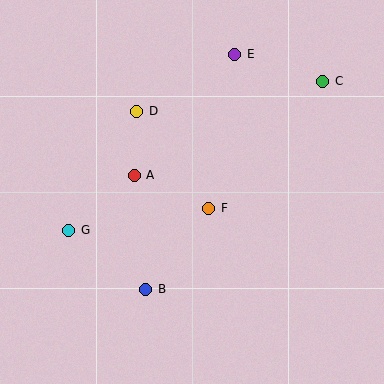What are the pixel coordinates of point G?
Point G is at (69, 230).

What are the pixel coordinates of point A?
Point A is at (134, 175).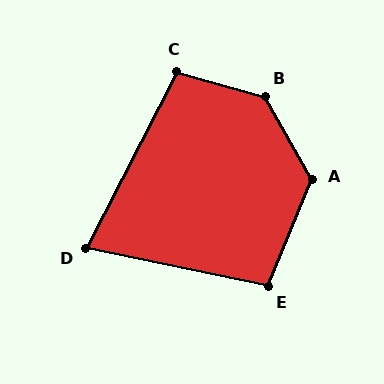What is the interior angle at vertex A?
Approximately 128 degrees (obtuse).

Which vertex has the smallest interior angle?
D, at approximately 74 degrees.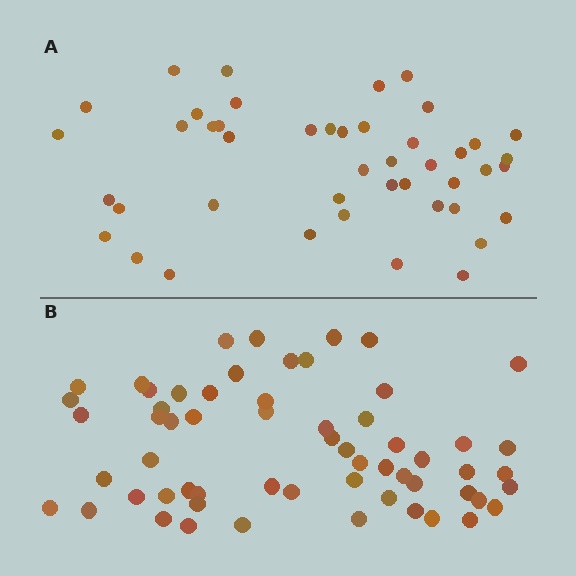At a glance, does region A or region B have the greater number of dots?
Region B (the bottom region) has more dots.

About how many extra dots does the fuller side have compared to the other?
Region B has approximately 15 more dots than region A.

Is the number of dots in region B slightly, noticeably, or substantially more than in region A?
Region B has noticeably more, but not dramatically so. The ratio is roughly 1.3 to 1.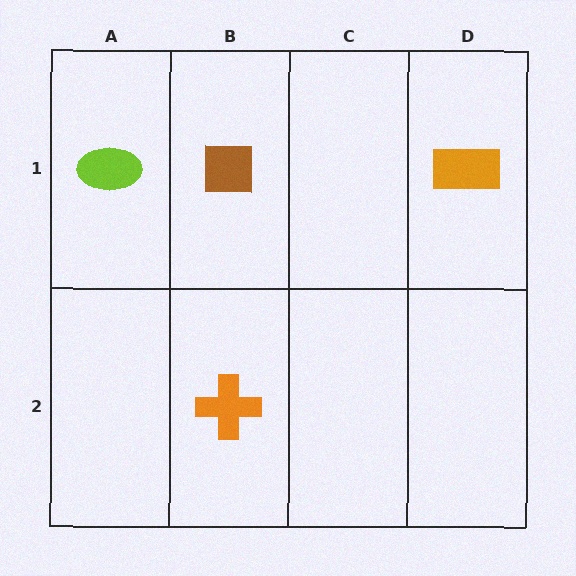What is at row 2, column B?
An orange cross.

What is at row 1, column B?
A brown square.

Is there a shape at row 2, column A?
No, that cell is empty.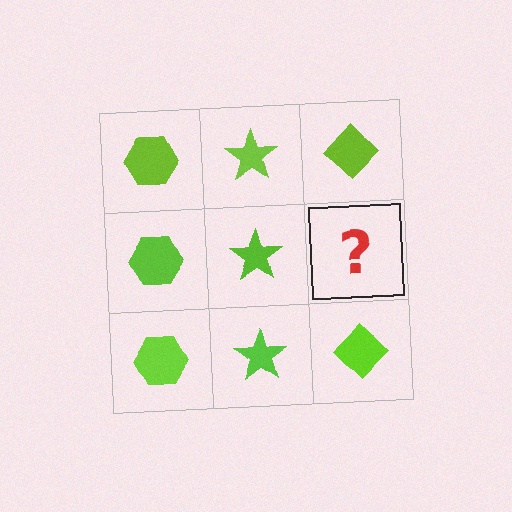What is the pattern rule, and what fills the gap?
The rule is that each column has a consistent shape. The gap should be filled with a lime diamond.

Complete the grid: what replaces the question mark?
The question mark should be replaced with a lime diamond.